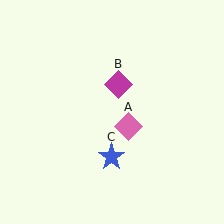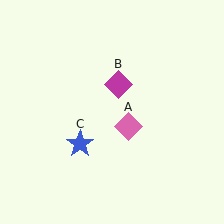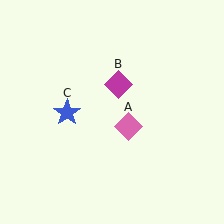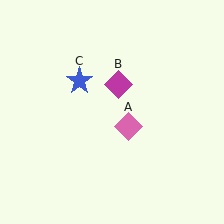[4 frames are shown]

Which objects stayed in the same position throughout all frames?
Pink diamond (object A) and magenta diamond (object B) remained stationary.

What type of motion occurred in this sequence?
The blue star (object C) rotated clockwise around the center of the scene.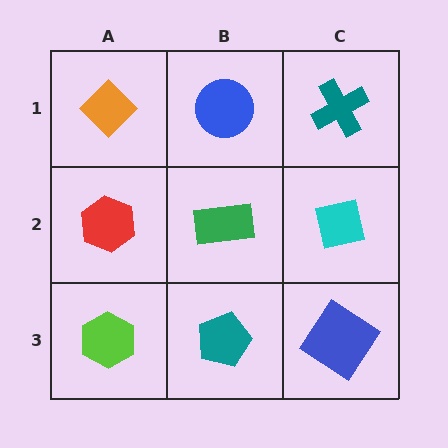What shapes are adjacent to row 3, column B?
A green rectangle (row 2, column B), a lime hexagon (row 3, column A), a blue diamond (row 3, column C).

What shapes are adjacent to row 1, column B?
A green rectangle (row 2, column B), an orange diamond (row 1, column A), a teal cross (row 1, column C).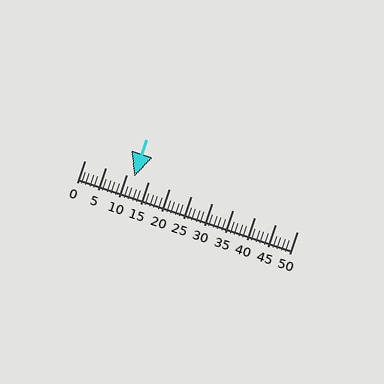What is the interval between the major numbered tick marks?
The major tick marks are spaced 5 units apart.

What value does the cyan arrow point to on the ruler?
The cyan arrow points to approximately 12.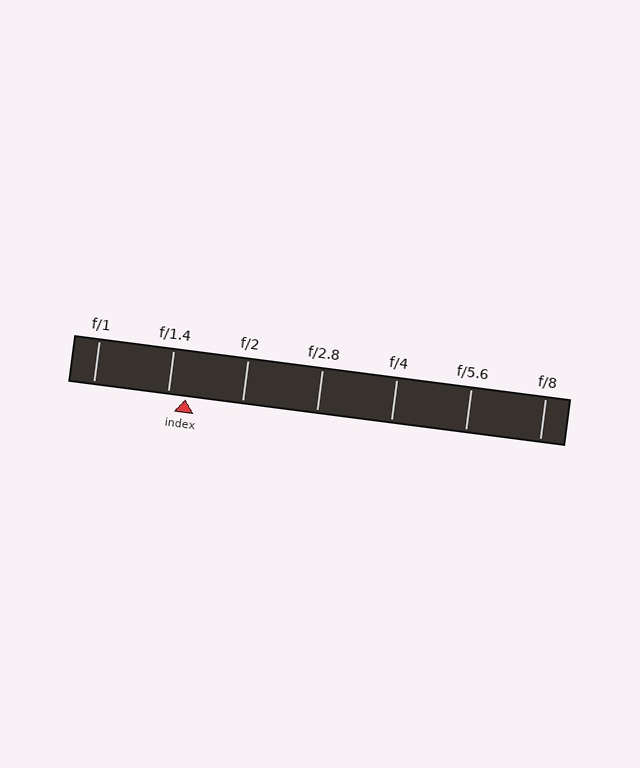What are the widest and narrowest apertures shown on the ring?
The widest aperture shown is f/1 and the narrowest is f/8.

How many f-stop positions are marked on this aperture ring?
There are 7 f-stop positions marked.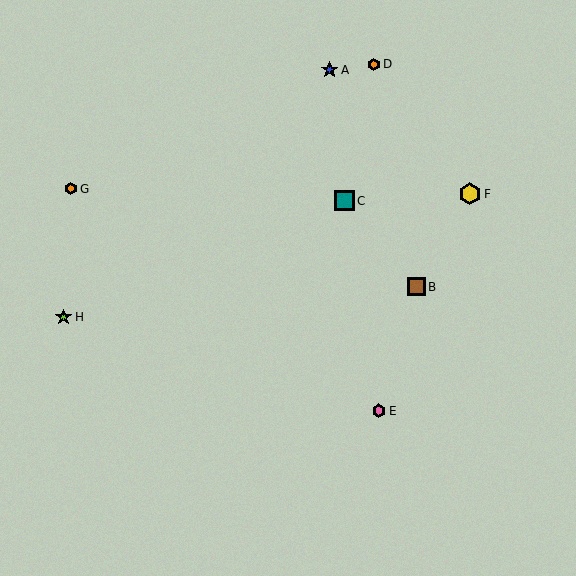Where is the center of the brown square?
The center of the brown square is at (416, 287).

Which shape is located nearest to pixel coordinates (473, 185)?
The yellow hexagon (labeled F) at (470, 194) is nearest to that location.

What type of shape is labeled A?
Shape A is a blue star.